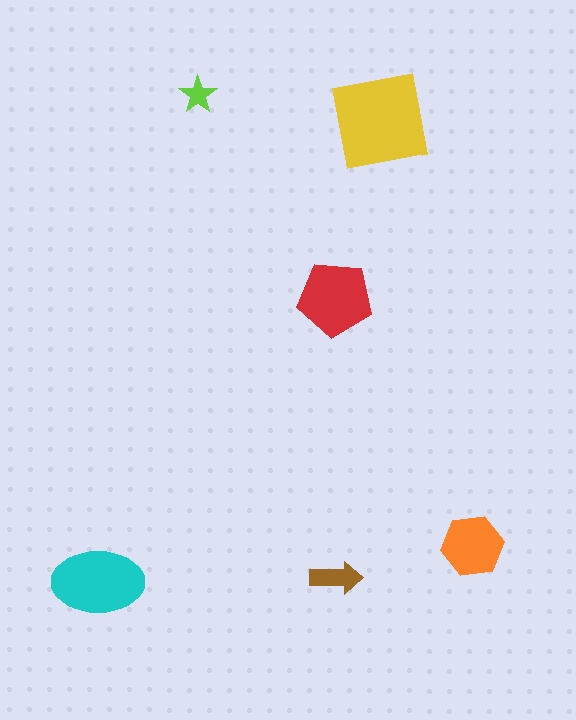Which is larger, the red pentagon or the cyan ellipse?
The cyan ellipse.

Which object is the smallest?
The lime star.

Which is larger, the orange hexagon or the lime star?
The orange hexagon.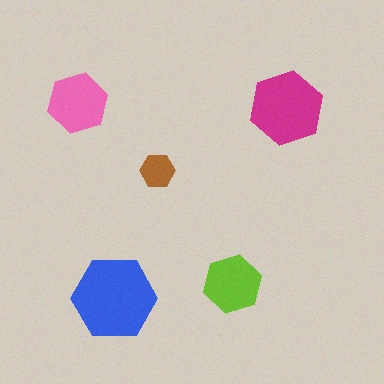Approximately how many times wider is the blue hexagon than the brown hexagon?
About 2.5 times wider.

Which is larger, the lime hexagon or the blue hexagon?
The blue one.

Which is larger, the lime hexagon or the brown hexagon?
The lime one.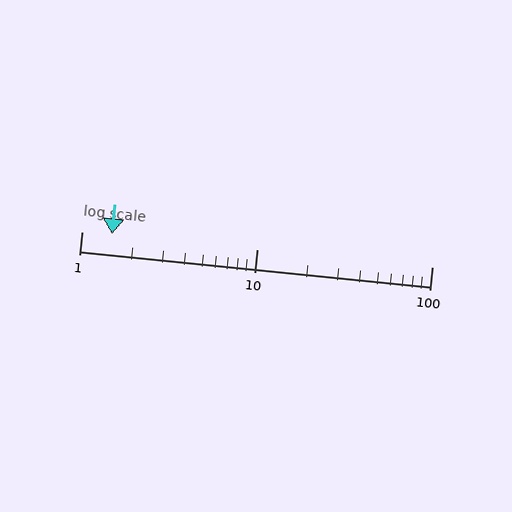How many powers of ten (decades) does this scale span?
The scale spans 2 decades, from 1 to 100.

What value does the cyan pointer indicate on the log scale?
The pointer indicates approximately 1.5.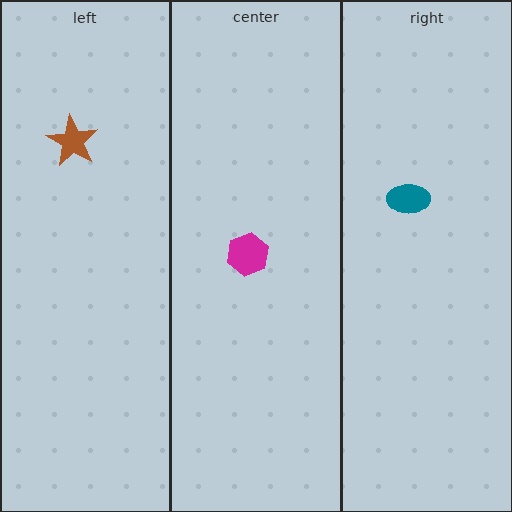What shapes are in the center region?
The magenta hexagon.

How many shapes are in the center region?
1.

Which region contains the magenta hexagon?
The center region.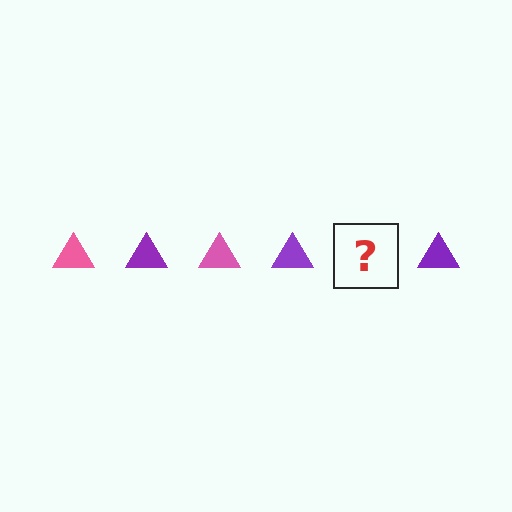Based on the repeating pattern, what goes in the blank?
The blank should be a pink triangle.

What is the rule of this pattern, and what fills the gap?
The rule is that the pattern cycles through pink, purple triangles. The gap should be filled with a pink triangle.